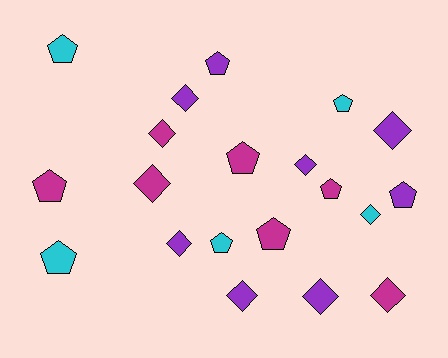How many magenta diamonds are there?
There are 3 magenta diamonds.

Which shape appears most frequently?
Pentagon, with 10 objects.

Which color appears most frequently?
Purple, with 8 objects.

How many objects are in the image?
There are 20 objects.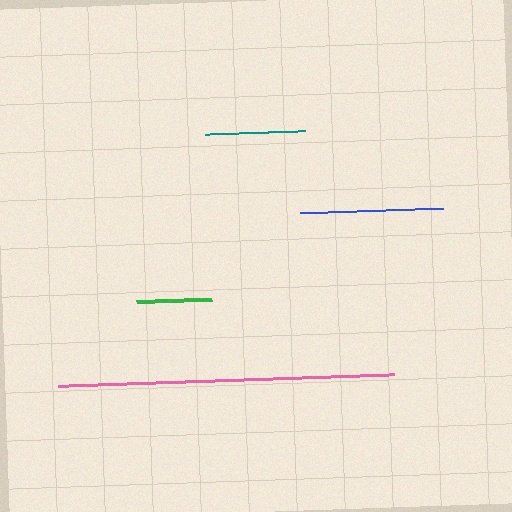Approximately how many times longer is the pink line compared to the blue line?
The pink line is approximately 2.3 times the length of the blue line.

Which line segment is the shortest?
The green line is the shortest at approximately 75 pixels.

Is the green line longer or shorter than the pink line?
The pink line is longer than the green line.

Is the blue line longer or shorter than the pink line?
The pink line is longer than the blue line.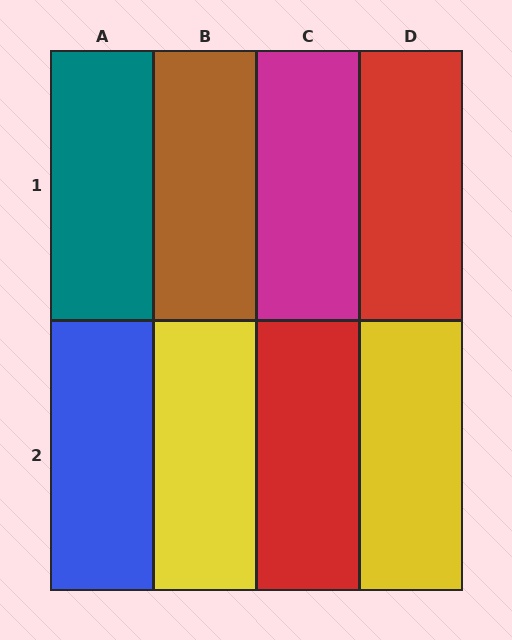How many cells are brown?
1 cell is brown.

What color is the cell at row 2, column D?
Yellow.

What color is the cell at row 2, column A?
Blue.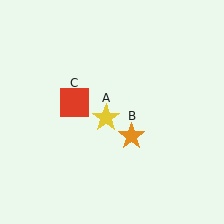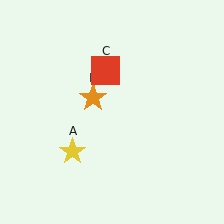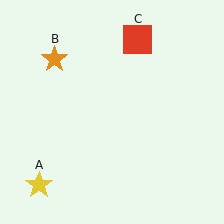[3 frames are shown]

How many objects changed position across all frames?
3 objects changed position: yellow star (object A), orange star (object B), red square (object C).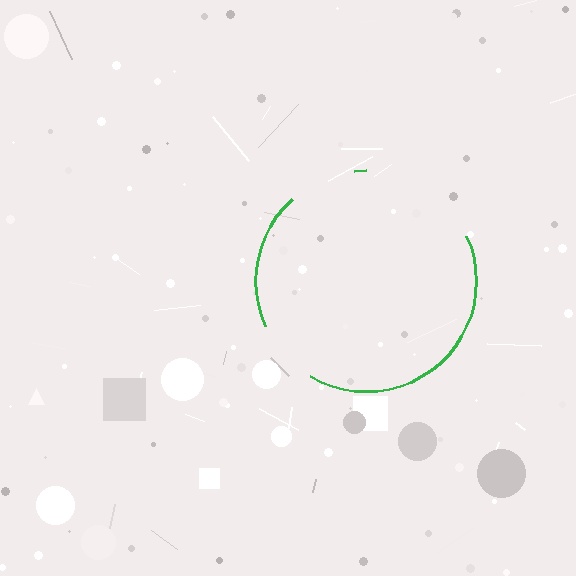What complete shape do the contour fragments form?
The contour fragments form a circle.